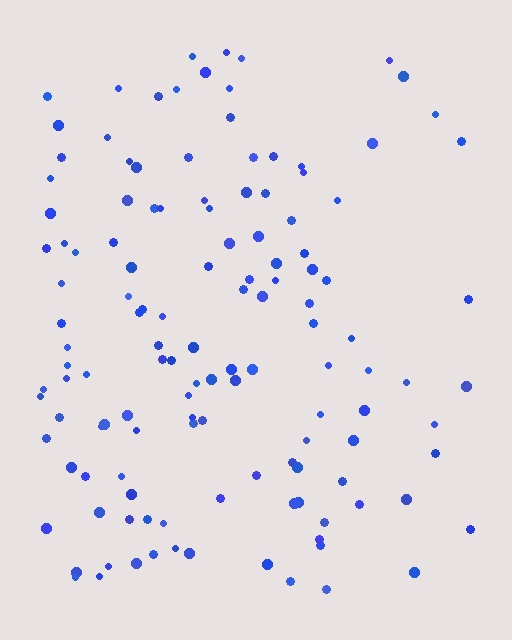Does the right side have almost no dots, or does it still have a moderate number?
Still a moderate number, just noticeably fewer than the left.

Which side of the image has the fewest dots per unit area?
The right.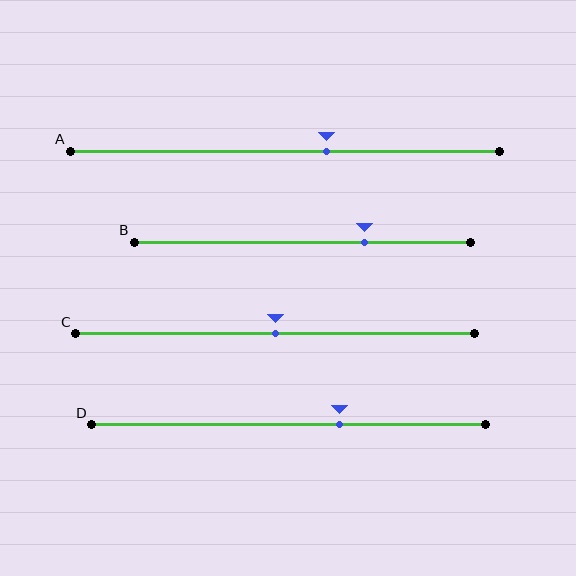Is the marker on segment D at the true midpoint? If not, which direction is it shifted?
No, the marker on segment D is shifted to the right by about 13% of the segment length.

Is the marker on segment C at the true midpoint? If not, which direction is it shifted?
Yes, the marker on segment C is at the true midpoint.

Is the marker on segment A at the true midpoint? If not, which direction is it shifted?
No, the marker on segment A is shifted to the right by about 10% of the segment length.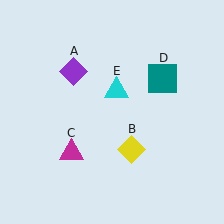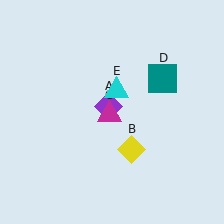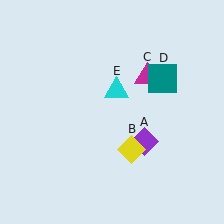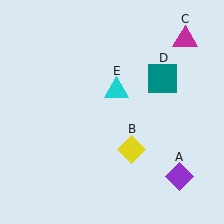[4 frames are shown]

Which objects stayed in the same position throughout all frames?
Yellow diamond (object B) and teal square (object D) and cyan triangle (object E) remained stationary.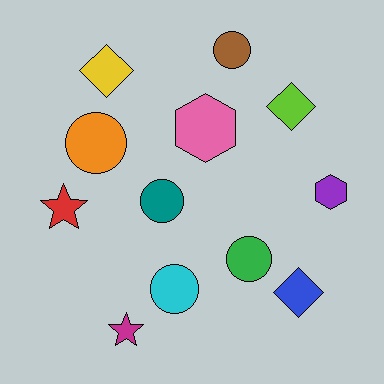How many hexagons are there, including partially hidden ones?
There are 2 hexagons.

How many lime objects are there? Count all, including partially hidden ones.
There is 1 lime object.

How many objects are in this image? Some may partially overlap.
There are 12 objects.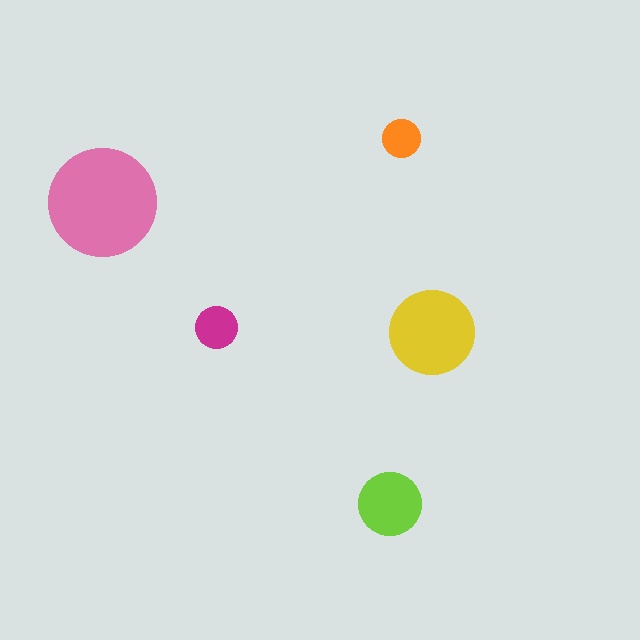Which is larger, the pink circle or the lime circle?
The pink one.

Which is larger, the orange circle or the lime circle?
The lime one.